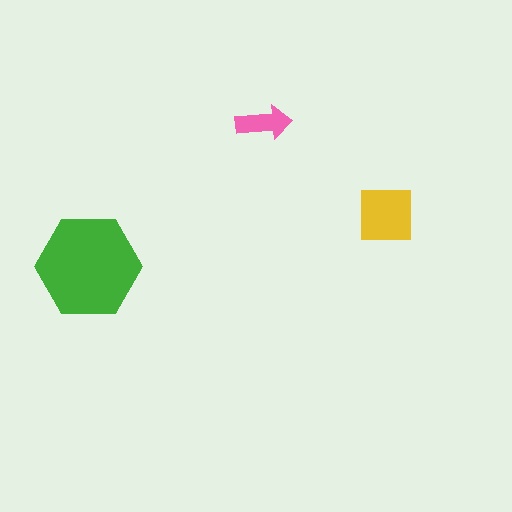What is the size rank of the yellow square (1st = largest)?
2nd.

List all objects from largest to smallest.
The green hexagon, the yellow square, the pink arrow.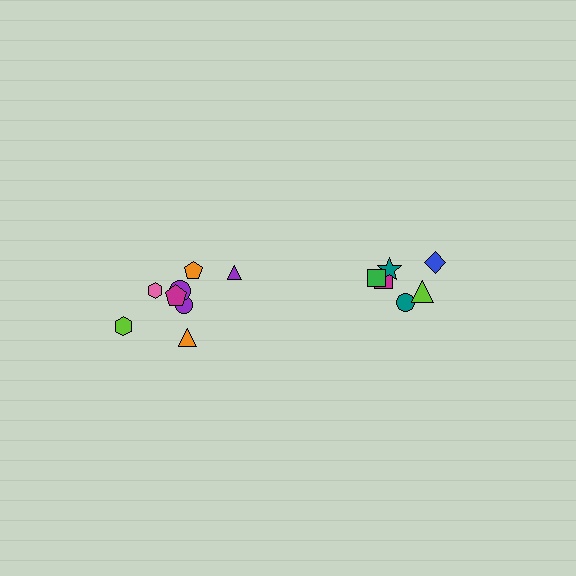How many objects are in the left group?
There are 8 objects.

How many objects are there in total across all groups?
There are 14 objects.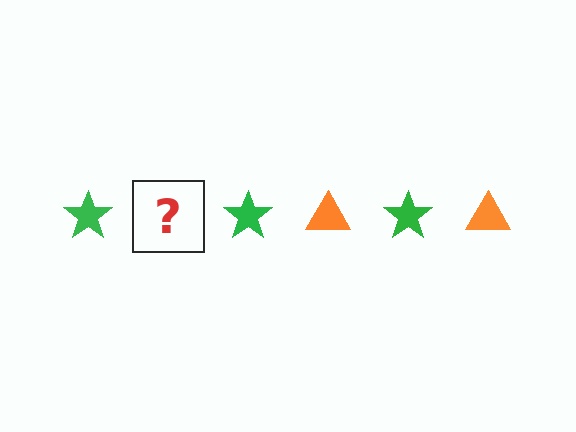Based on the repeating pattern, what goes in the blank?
The blank should be an orange triangle.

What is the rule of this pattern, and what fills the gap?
The rule is that the pattern alternates between green star and orange triangle. The gap should be filled with an orange triangle.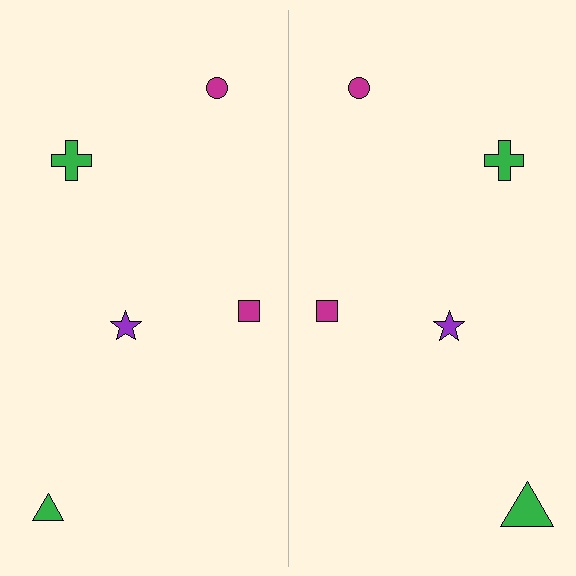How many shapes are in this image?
There are 10 shapes in this image.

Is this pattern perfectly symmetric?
No, the pattern is not perfectly symmetric. The green triangle on the right side has a different size than its mirror counterpart.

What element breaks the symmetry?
The green triangle on the right side has a different size than its mirror counterpart.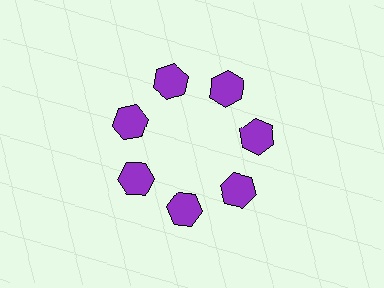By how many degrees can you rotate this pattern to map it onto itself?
The pattern maps onto itself every 51 degrees of rotation.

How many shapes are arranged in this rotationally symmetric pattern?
There are 7 shapes, arranged in 7 groups of 1.